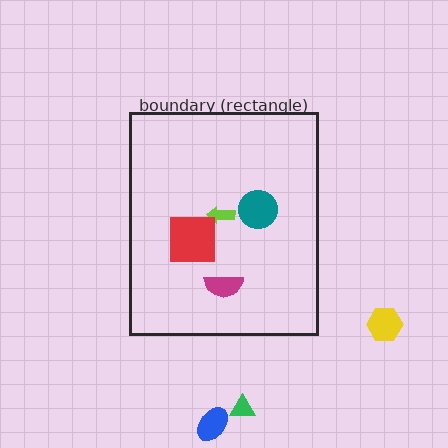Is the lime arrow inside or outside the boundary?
Inside.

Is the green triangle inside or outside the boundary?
Outside.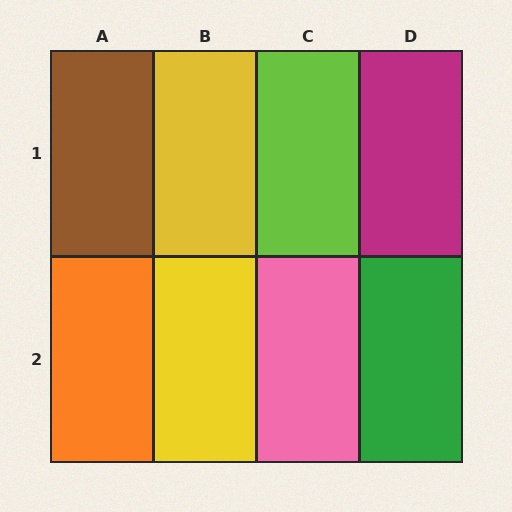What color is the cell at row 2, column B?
Yellow.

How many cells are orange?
1 cell is orange.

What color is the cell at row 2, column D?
Green.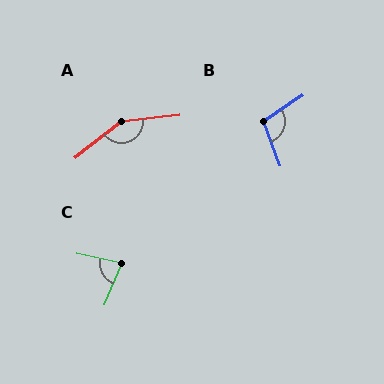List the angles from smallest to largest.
C (80°), B (103°), A (148°).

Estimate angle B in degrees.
Approximately 103 degrees.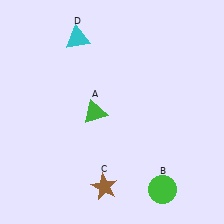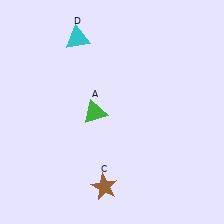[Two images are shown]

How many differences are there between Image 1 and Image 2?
There is 1 difference between the two images.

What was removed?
The green circle (B) was removed in Image 2.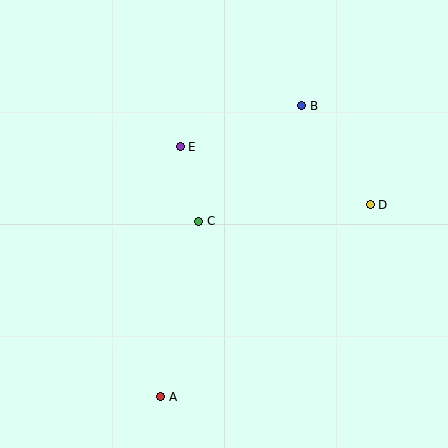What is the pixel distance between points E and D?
The distance between E and D is 199 pixels.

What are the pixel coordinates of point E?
Point E is at (180, 147).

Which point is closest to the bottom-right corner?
Point D is closest to the bottom-right corner.